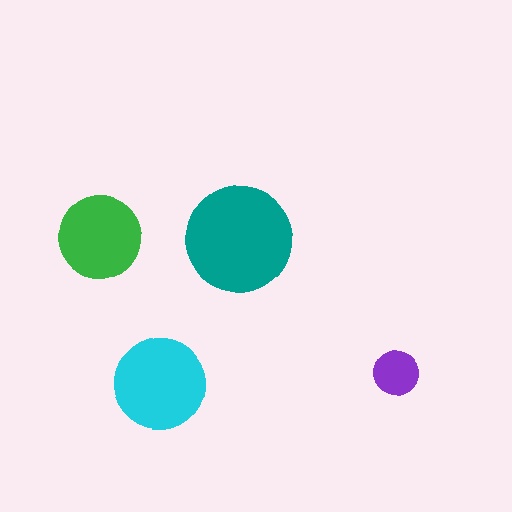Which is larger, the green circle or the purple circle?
The green one.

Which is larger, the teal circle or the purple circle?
The teal one.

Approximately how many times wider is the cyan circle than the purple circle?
About 2 times wider.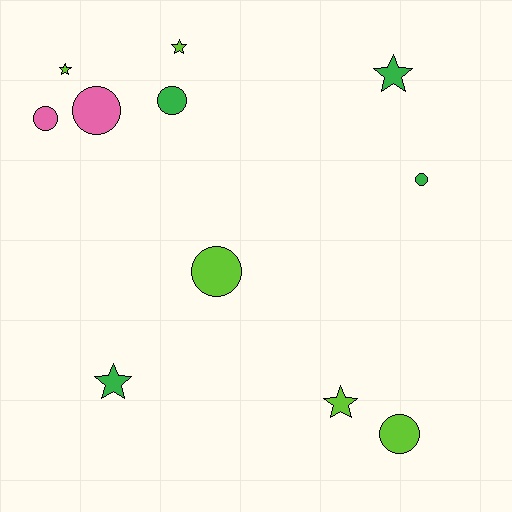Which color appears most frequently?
Lime, with 5 objects.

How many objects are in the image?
There are 11 objects.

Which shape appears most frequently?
Circle, with 6 objects.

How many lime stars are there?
There are 3 lime stars.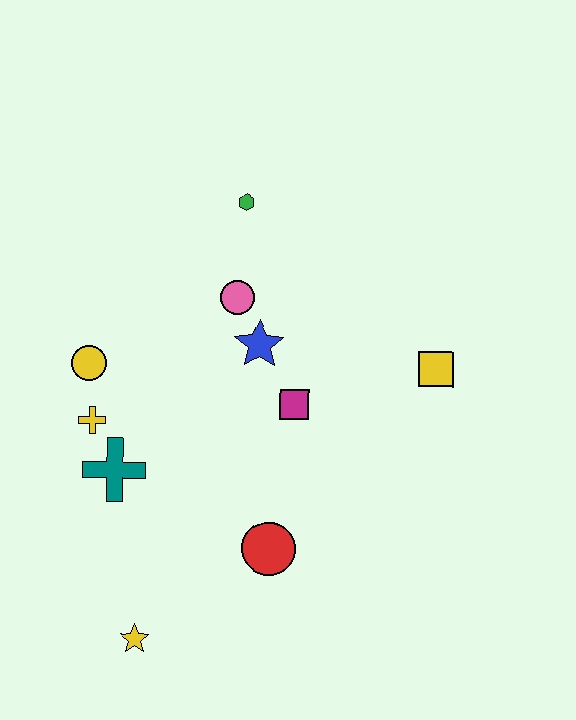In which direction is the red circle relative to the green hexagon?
The red circle is below the green hexagon.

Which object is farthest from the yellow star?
The green hexagon is farthest from the yellow star.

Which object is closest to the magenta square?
The blue star is closest to the magenta square.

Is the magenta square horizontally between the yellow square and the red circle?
Yes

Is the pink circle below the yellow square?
No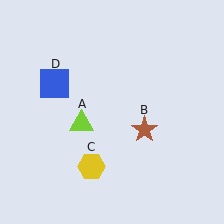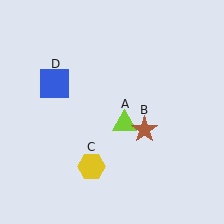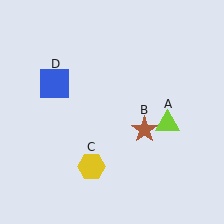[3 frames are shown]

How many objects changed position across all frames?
1 object changed position: lime triangle (object A).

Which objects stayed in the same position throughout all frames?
Brown star (object B) and yellow hexagon (object C) and blue square (object D) remained stationary.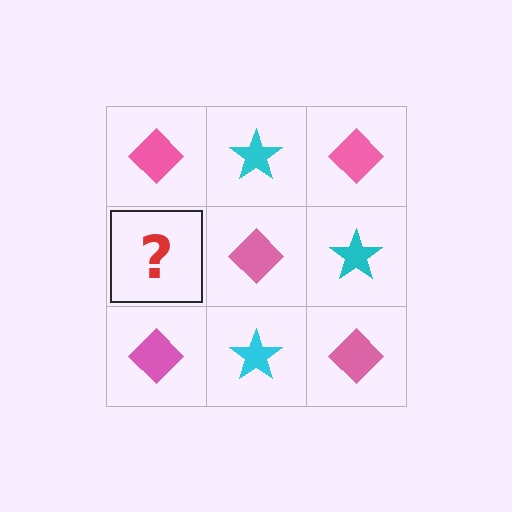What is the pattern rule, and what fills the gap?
The rule is that it alternates pink diamond and cyan star in a checkerboard pattern. The gap should be filled with a cyan star.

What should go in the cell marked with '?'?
The missing cell should contain a cyan star.